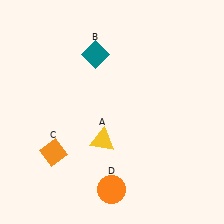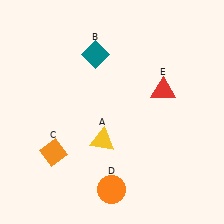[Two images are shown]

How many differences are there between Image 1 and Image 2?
There is 1 difference between the two images.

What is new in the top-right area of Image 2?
A red triangle (E) was added in the top-right area of Image 2.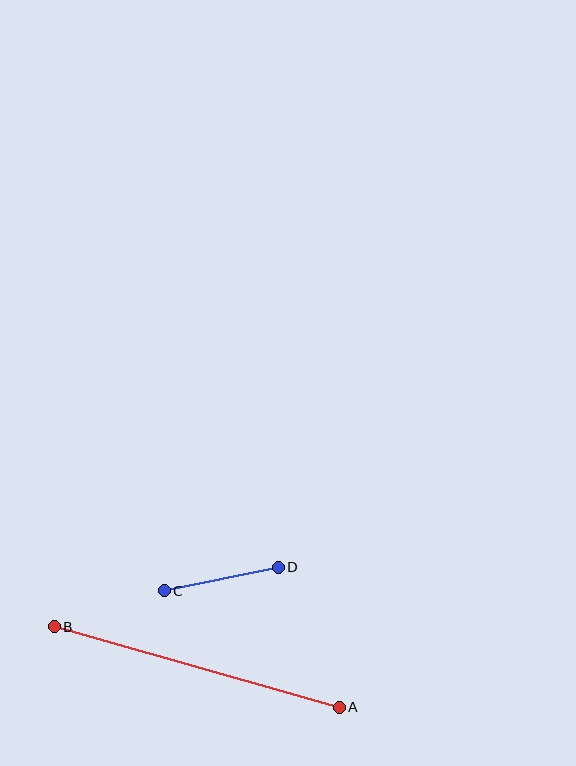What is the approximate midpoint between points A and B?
The midpoint is at approximately (197, 667) pixels.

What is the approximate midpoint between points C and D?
The midpoint is at approximately (221, 579) pixels.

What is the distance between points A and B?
The distance is approximately 296 pixels.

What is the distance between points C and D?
The distance is approximately 116 pixels.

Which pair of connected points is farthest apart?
Points A and B are farthest apart.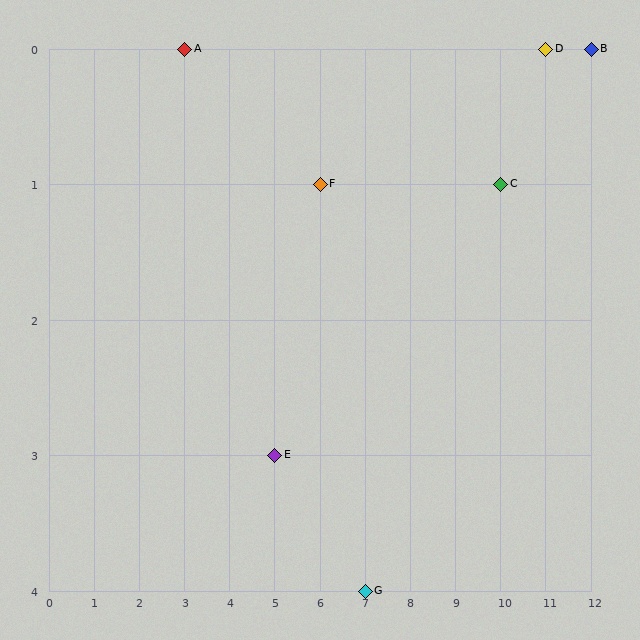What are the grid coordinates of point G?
Point G is at grid coordinates (7, 4).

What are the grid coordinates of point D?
Point D is at grid coordinates (11, 0).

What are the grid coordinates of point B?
Point B is at grid coordinates (12, 0).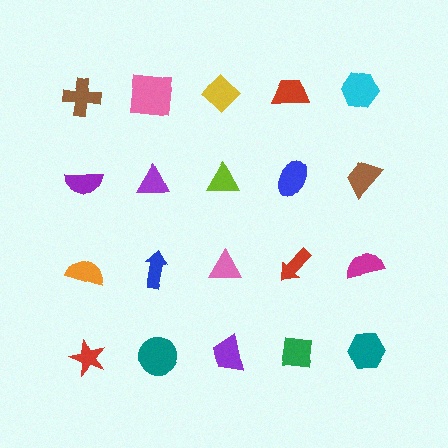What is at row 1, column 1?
A brown cross.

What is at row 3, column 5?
A magenta semicircle.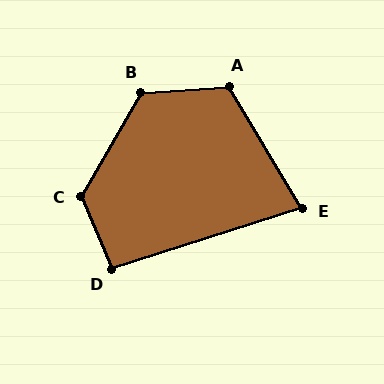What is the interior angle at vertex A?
Approximately 117 degrees (obtuse).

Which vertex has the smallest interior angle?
E, at approximately 77 degrees.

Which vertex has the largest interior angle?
C, at approximately 127 degrees.